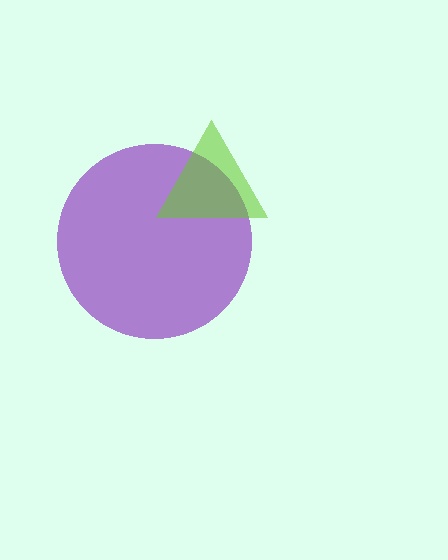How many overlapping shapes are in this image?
There are 2 overlapping shapes in the image.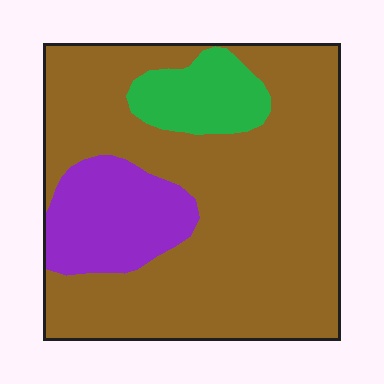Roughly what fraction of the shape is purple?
Purple takes up about one sixth (1/6) of the shape.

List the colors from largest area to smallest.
From largest to smallest: brown, purple, green.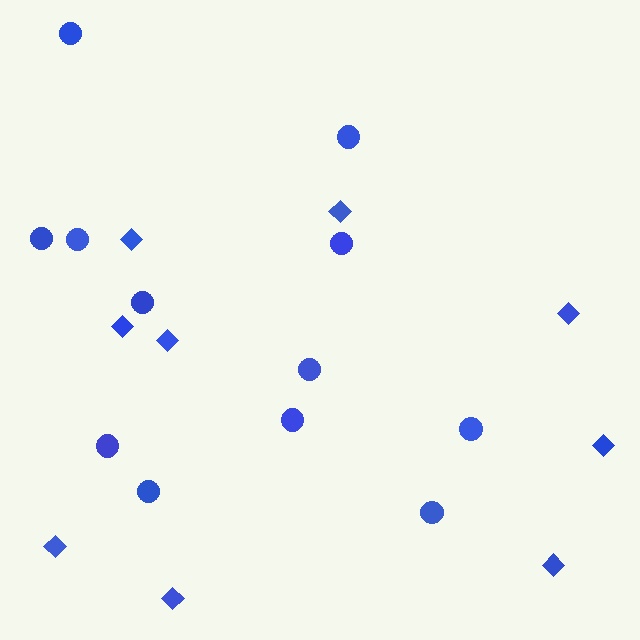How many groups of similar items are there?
There are 2 groups: one group of diamonds (9) and one group of circles (12).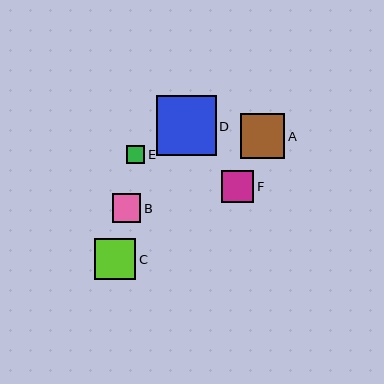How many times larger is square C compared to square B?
Square C is approximately 1.4 times the size of square B.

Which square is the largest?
Square D is the largest with a size of approximately 60 pixels.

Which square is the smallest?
Square E is the smallest with a size of approximately 18 pixels.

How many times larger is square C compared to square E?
Square C is approximately 2.2 times the size of square E.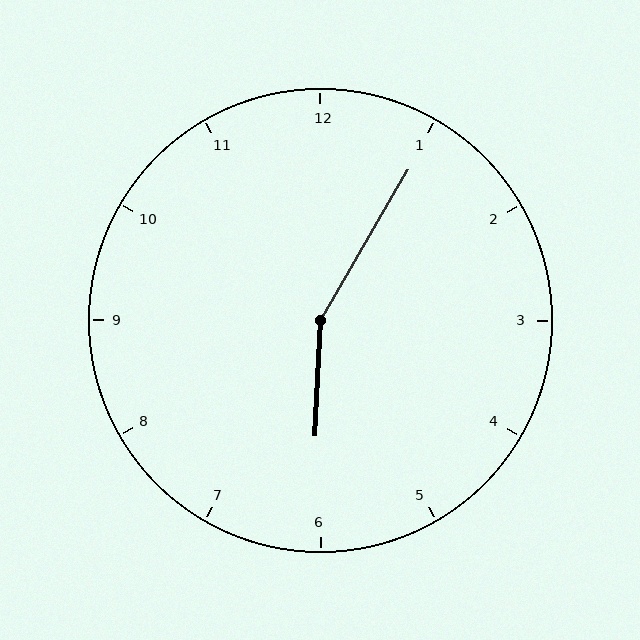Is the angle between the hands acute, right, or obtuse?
It is obtuse.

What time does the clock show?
6:05.